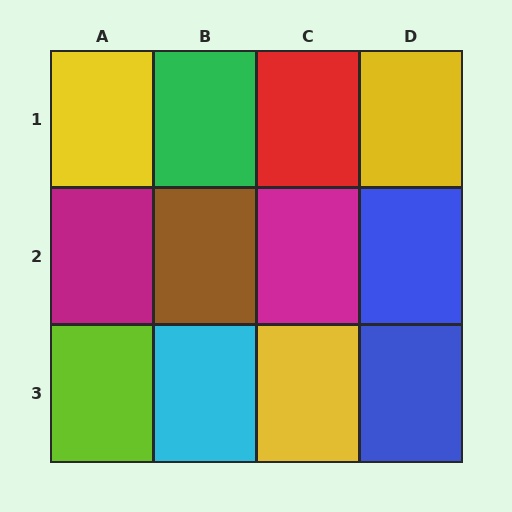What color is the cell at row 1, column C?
Red.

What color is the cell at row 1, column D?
Yellow.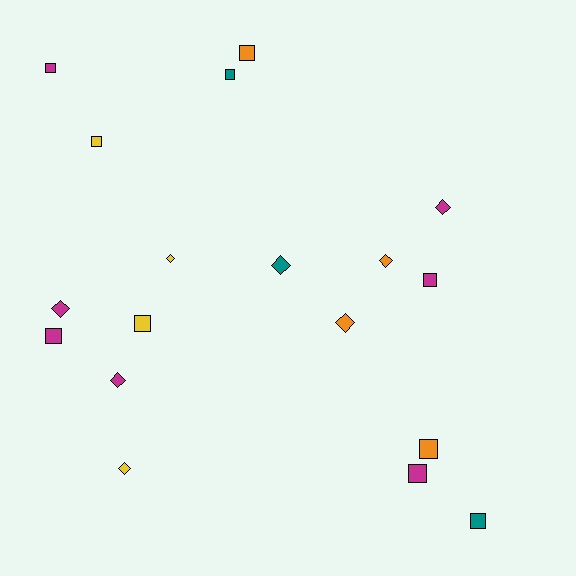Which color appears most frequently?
Magenta, with 7 objects.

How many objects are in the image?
There are 18 objects.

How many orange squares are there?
There are 2 orange squares.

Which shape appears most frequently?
Square, with 10 objects.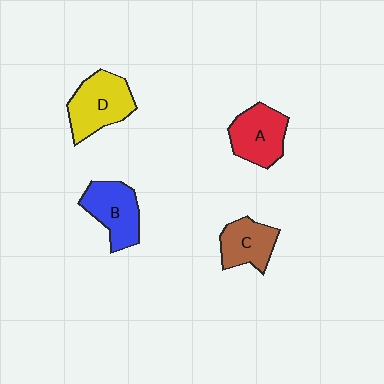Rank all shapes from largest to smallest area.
From largest to smallest: D (yellow), B (blue), A (red), C (brown).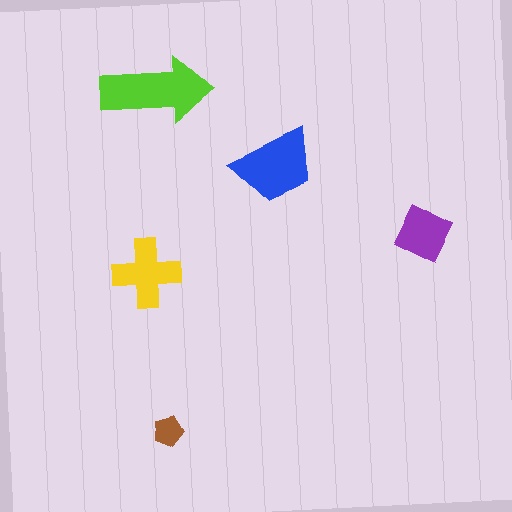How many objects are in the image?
There are 5 objects in the image.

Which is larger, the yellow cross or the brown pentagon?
The yellow cross.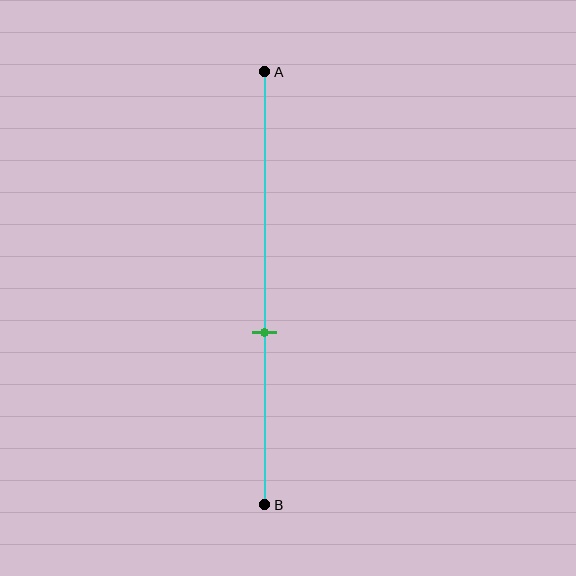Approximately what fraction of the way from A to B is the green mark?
The green mark is approximately 60% of the way from A to B.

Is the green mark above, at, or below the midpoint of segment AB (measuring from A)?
The green mark is below the midpoint of segment AB.